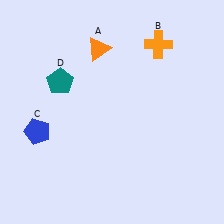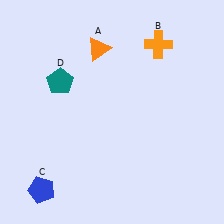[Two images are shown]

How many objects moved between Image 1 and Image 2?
1 object moved between the two images.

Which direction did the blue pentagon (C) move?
The blue pentagon (C) moved down.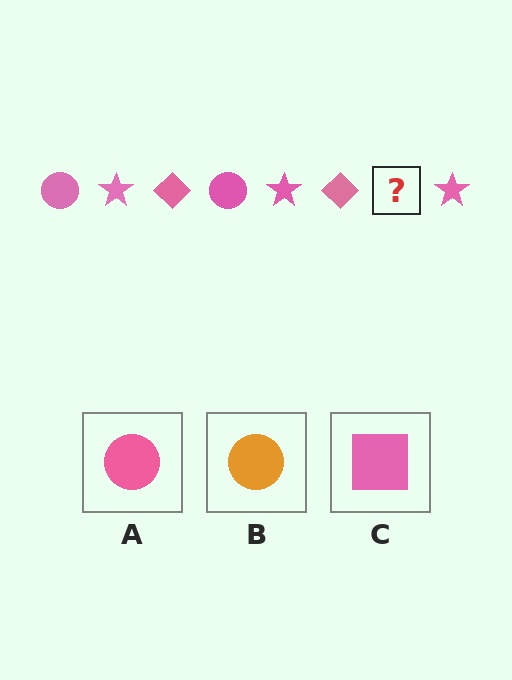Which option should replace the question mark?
Option A.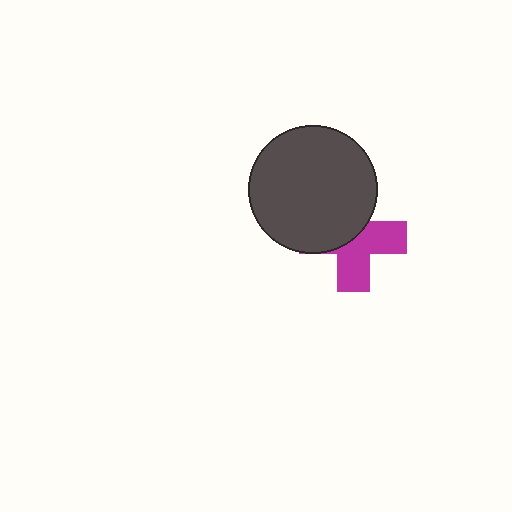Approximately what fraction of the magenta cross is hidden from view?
Roughly 50% of the magenta cross is hidden behind the dark gray circle.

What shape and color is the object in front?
The object in front is a dark gray circle.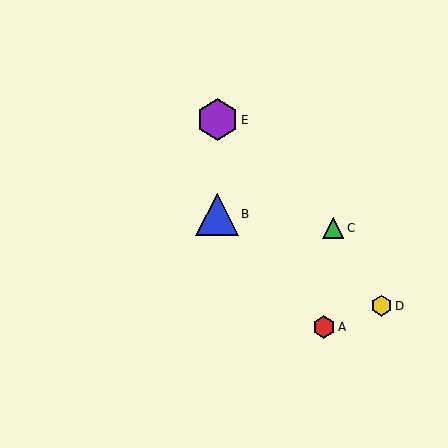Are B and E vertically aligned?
Yes, both are at x≈217.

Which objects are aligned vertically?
Objects B, E are aligned vertically.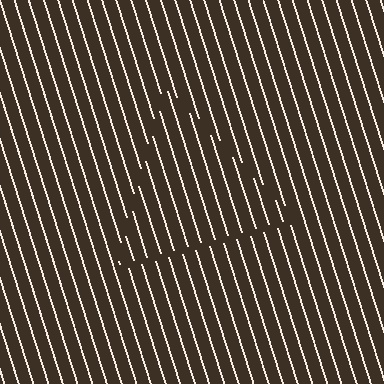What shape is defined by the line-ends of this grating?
An illusory triangle. The interior of the shape contains the same grating, shifted by half a period — the contour is defined by the phase discontinuity where line-ends from the inner and outer gratings abut.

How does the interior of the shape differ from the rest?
The interior of the shape contains the same grating, shifted by half a period — the contour is defined by the phase discontinuity where line-ends from the inner and outer gratings abut.